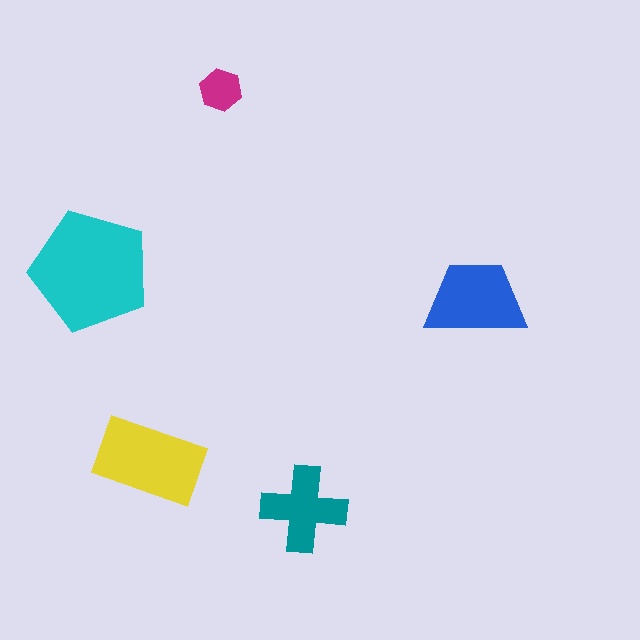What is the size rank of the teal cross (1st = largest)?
4th.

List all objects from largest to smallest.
The cyan pentagon, the yellow rectangle, the blue trapezoid, the teal cross, the magenta hexagon.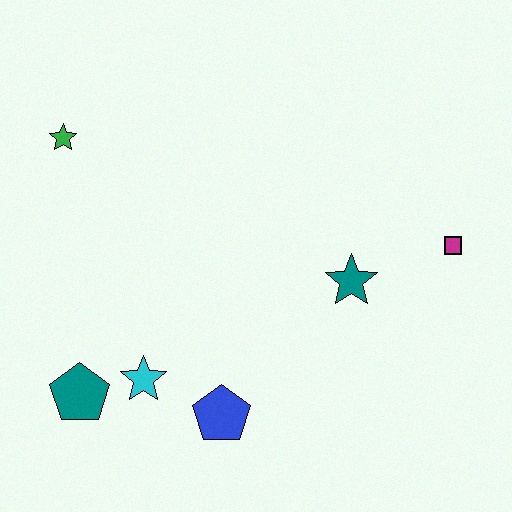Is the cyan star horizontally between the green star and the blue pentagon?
Yes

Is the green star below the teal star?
No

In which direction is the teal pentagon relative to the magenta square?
The teal pentagon is to the left of the magenta square.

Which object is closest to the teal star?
The magenta square is closest to the teal star.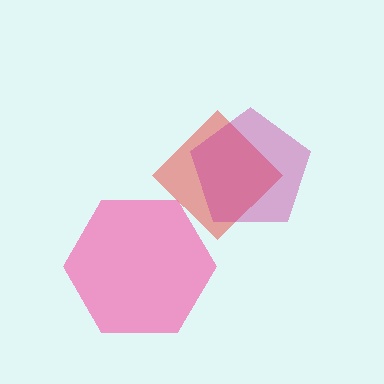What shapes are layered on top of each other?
The layered shapes are: a red diamond, a magenta pentagon, a pink hexagon.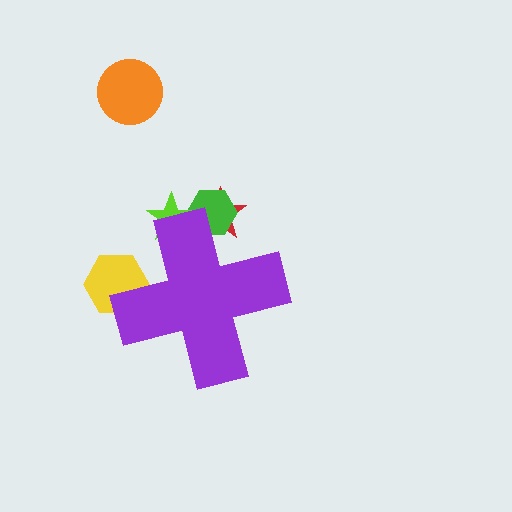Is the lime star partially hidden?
Yes, the lime star is partially hidden behind the purple cross.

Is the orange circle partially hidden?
No, the orange circle is fully visible.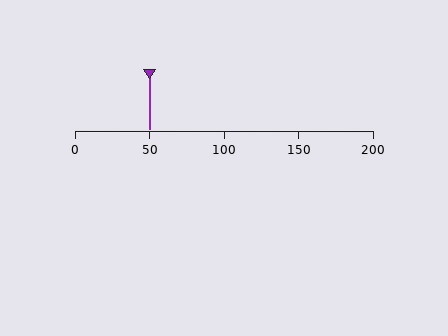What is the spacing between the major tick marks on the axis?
The major ticks are spaced 50 apart.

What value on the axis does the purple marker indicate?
The marker indicates approximately 50.